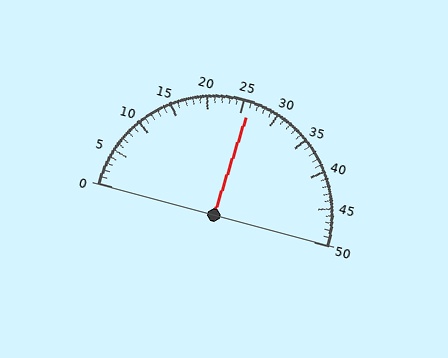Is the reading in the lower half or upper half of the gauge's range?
The reading is in the upper half of the range (0 to 50).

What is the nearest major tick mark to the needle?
The nearest major tick mark is 25.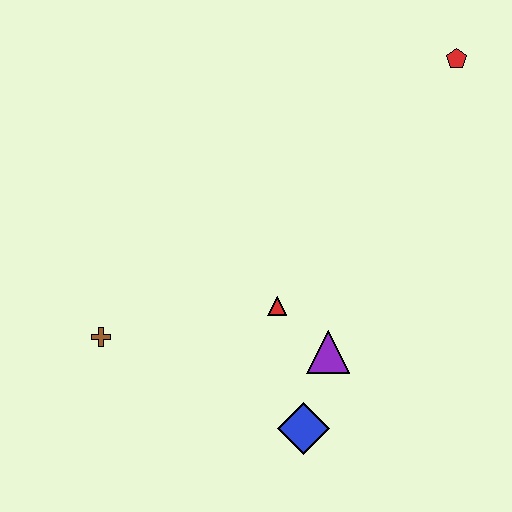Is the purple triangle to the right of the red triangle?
Yes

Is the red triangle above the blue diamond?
Yes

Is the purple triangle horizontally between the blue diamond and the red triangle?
No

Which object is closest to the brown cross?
The red triangle is closest to the brown cross.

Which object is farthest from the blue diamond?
The red pentagon is farthest from the blue diamond.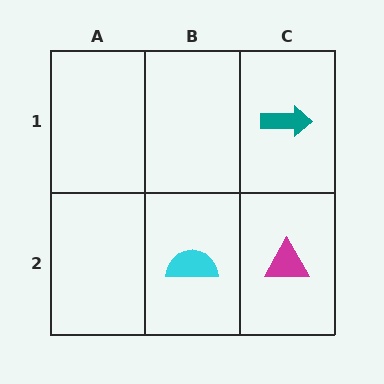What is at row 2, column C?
A magenta triangle.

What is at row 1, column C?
A teal arrow.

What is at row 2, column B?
A cyan semicircle.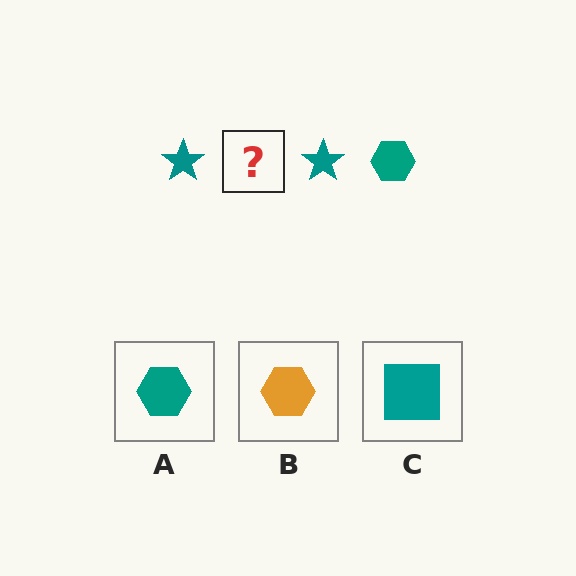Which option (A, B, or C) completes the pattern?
A.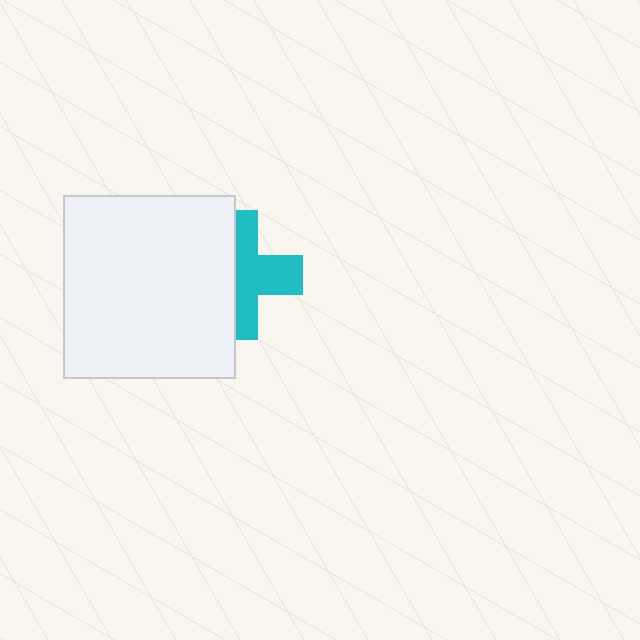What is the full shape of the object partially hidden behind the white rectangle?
The partially hidden object is a cyan cross.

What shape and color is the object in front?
The object in front is a white rectangle.